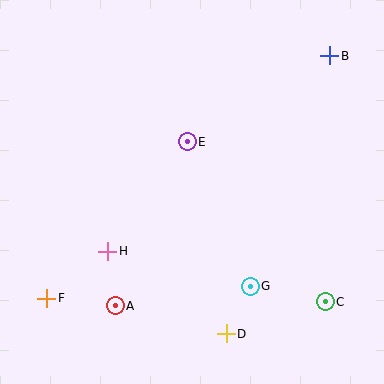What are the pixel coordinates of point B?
Point B is at (330, 56).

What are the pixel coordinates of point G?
Point G is at (250, 286).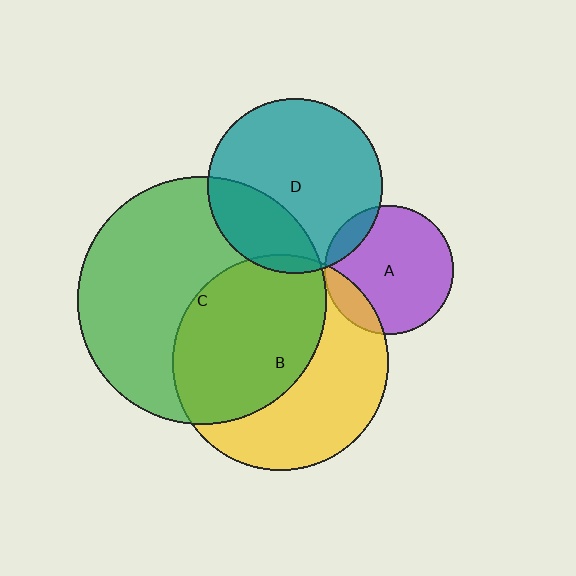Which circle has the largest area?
Circle C (green).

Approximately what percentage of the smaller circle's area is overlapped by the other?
Approximately 30%.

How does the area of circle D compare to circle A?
Approximately 1.8 times.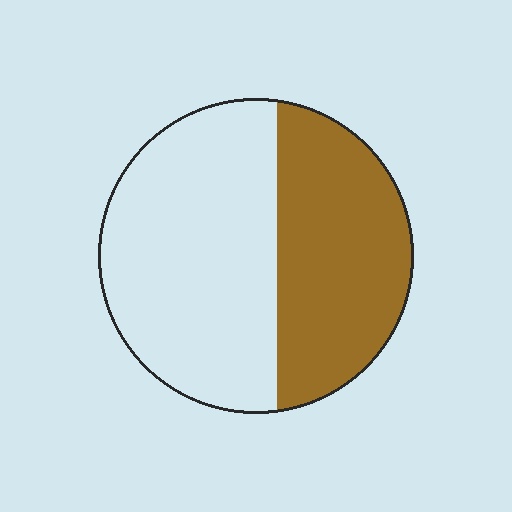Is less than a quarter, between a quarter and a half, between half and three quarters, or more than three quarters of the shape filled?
Between a quarter and a half.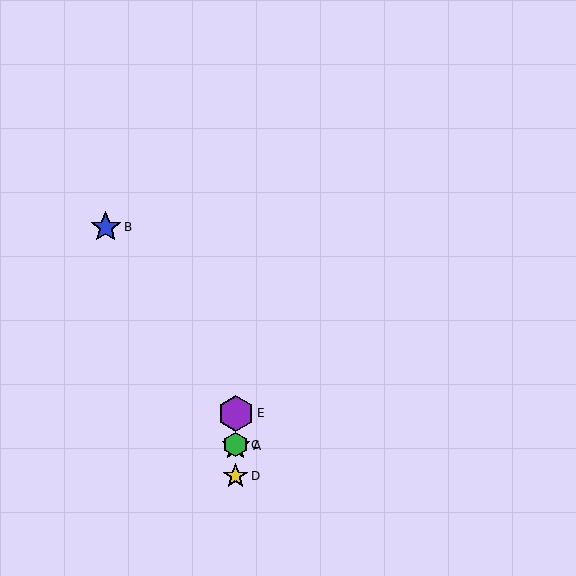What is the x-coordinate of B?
Object B is at x≈106.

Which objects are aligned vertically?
Objects A, C, D, E are aligned vertically.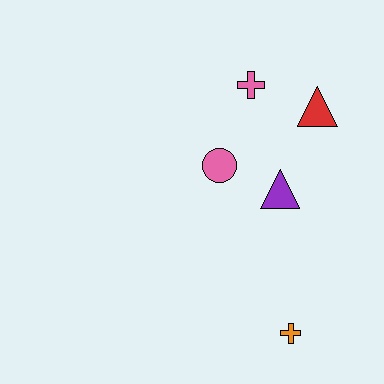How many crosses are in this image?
There are 2 crosses.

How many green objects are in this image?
There are no green objects.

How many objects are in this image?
There are 5 objects.